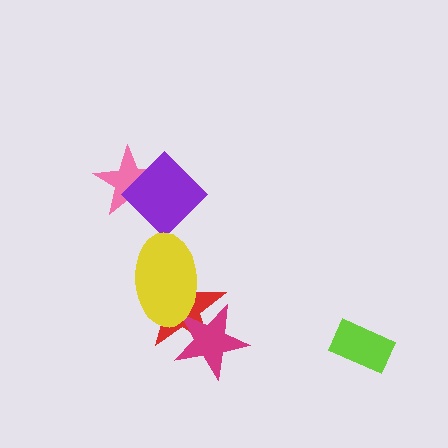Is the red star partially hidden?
Yes, it is partially covered by another shape.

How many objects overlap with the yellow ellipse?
2 objects overlap with the yellow ellipse.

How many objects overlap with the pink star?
1 object overlaps with the pink star.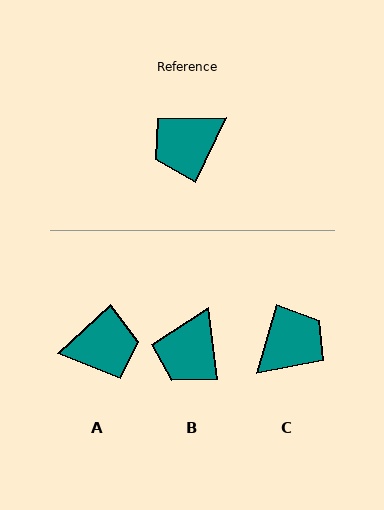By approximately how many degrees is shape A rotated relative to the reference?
Approximately 157 degrees counter-clockwise.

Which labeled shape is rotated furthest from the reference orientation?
C, about 171 degrees away.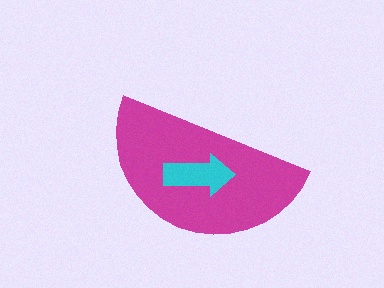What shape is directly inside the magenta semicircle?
The cyan arrow.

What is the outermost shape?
The magenta semicircle.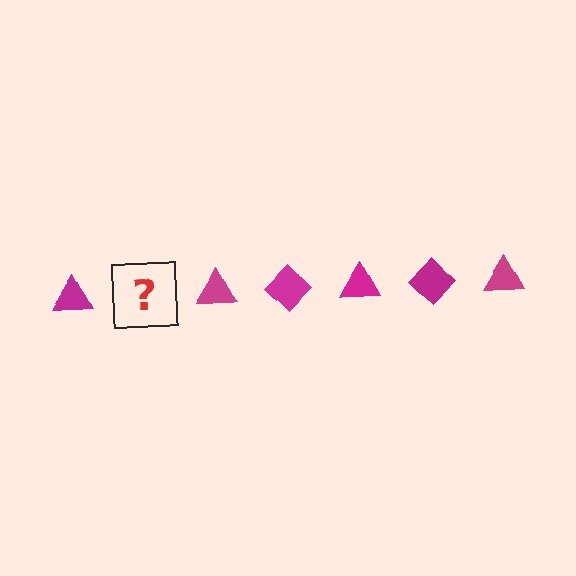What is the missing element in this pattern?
The missing element is a magenta diamond.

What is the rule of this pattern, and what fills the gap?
The rule is that the pattern cycles through triangle, diamond shapes in magenta. The gap should be filled with a magenta diamond.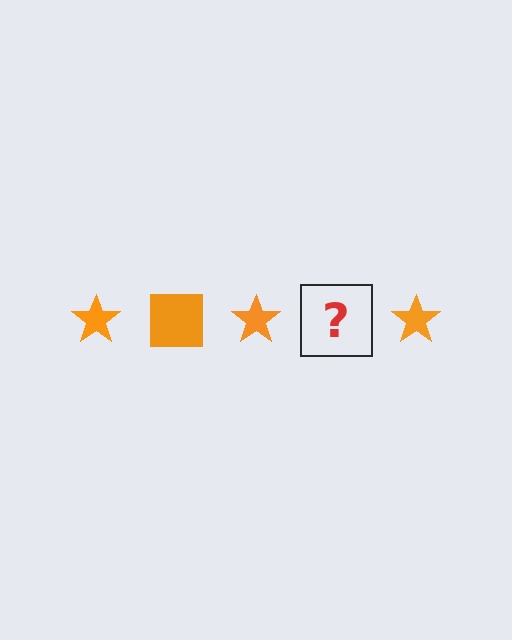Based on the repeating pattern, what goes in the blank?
The blank should be an orange square.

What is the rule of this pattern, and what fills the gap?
The rule is that the pattern cycles through star, square shapes in orange. The gap should be filled with an orange square.